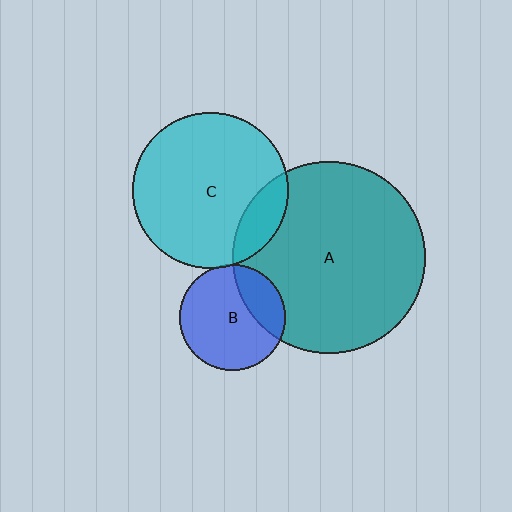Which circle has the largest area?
Circle A (teal).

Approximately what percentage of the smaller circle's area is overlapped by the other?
Approximately 25%.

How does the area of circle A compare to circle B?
Approximately 3.3 times.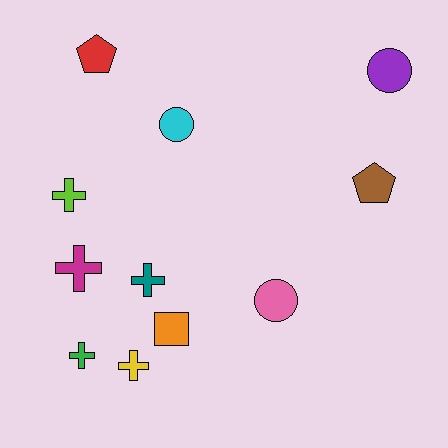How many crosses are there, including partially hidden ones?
There are 5 crosses.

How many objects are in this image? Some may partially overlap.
There are 11 objects.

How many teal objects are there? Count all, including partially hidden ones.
There is 1 teal object.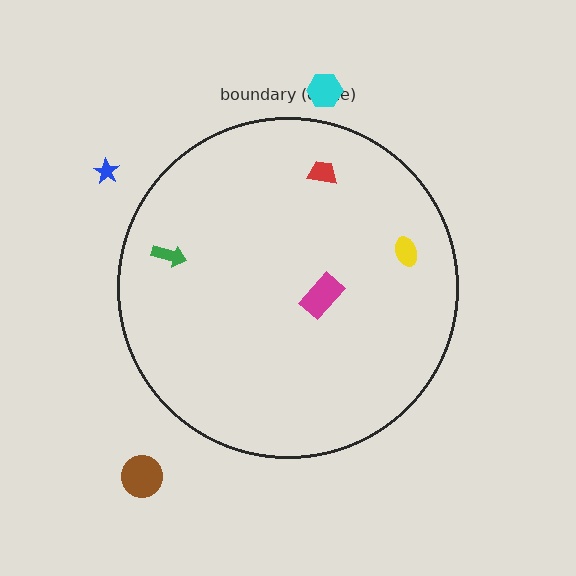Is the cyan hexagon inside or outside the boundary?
Outside.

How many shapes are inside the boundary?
4 inside, 3 outside.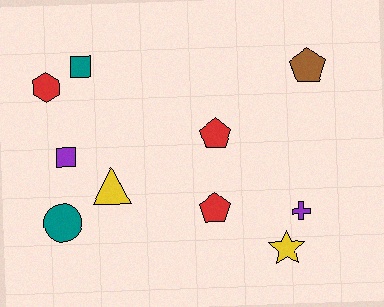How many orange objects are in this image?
There are no orange objects.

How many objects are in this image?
There are 10 objects.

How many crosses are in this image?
There is 1 cross.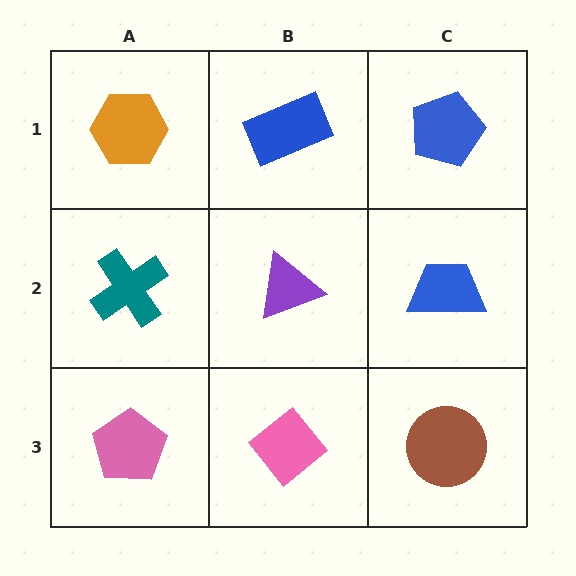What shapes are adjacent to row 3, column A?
A teal cross (row 2, column A), a pink diamond (row 3, column B).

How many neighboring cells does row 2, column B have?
4.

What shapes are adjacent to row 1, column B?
A purple triangle (row 2, column B), an orange hexagon (row 1, column A), a blue pentagon (row 1, column C).